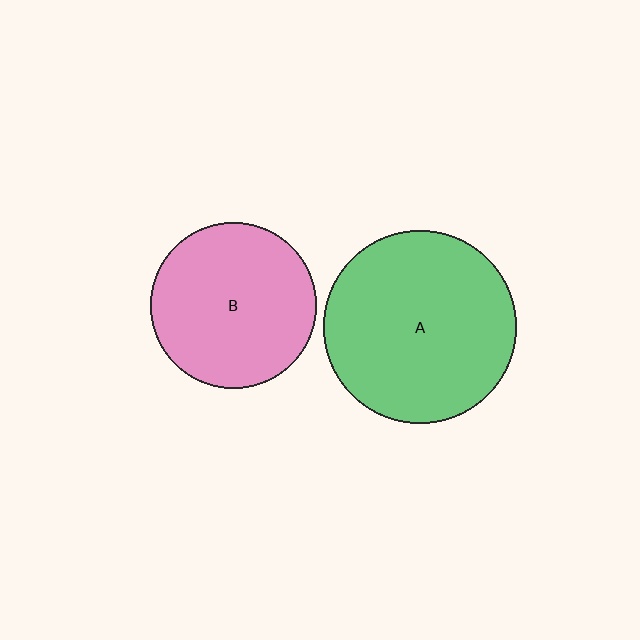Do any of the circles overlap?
No, none of the circles overlap.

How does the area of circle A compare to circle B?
Approximately 1.3 times.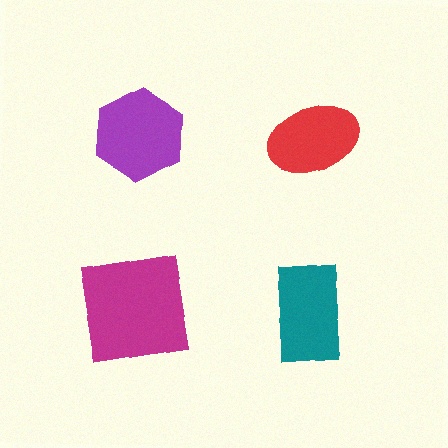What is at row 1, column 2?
A red ellipse.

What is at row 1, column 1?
A purple hexagon.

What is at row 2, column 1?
A magenta square.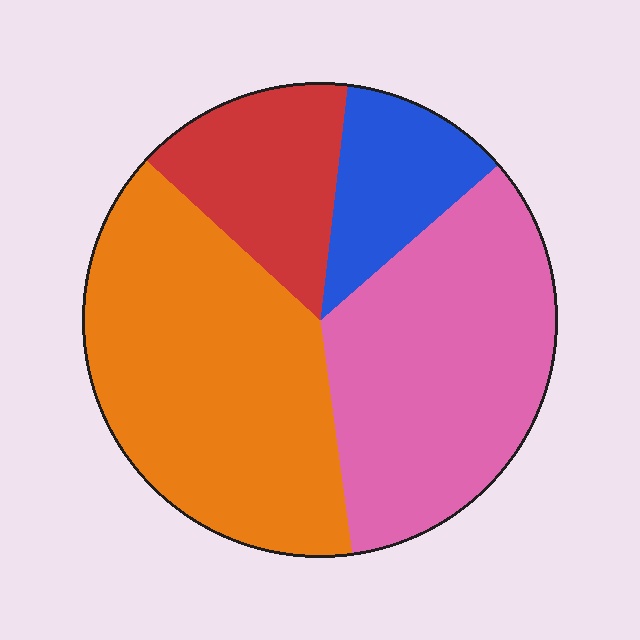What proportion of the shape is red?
Red covers around 15% of the shape.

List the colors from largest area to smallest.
From largest to smallest: orange, pink, red, blue.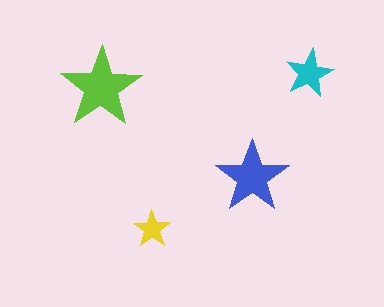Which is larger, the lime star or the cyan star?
The lime one.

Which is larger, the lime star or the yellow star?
The lime one.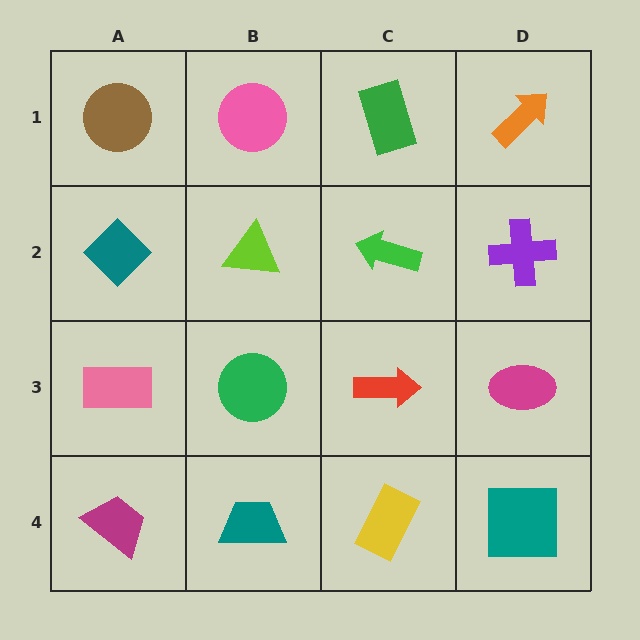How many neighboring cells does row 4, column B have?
3.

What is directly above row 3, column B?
A lime triangle.